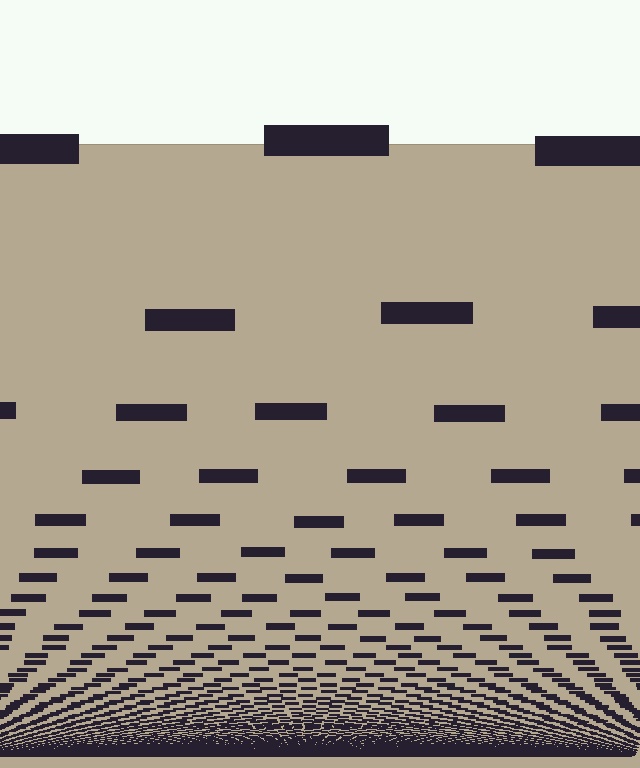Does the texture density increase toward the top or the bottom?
Density increases toward the bottom.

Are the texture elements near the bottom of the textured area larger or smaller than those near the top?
Smaller. The gradient is inverted — elements near the bottom are smaller and denser.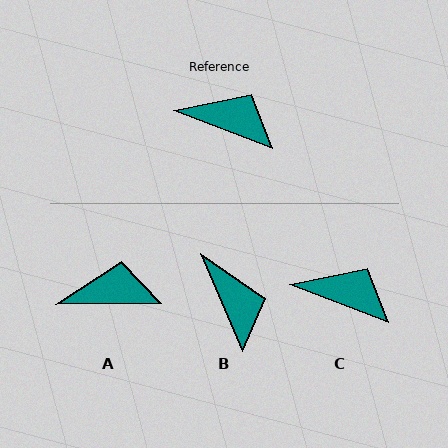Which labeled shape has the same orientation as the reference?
C.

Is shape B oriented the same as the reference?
No, it is off by about 46 degrees.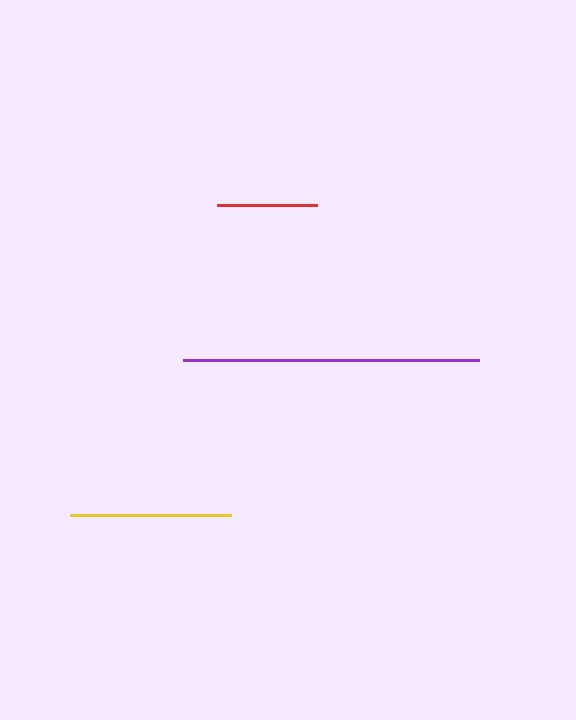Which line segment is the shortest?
The red line is the shortest at approximately 100 pixels.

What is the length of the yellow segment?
The yellow segment is approximately 161 pixels long.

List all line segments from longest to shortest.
From longest to shortest: purple, yellow, red.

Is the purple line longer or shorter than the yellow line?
The purple line is longer than the yellow line.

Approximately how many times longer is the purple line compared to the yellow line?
The purple line is approximately 1.8 times the length of the yellow line.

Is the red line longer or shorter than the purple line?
The purple line is longer than the red line.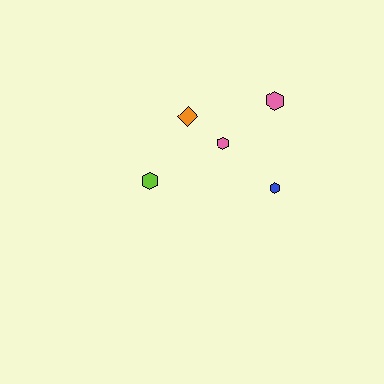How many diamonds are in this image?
There is 1 diamond.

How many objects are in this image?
There are 5 objects.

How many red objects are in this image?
There are no red objects.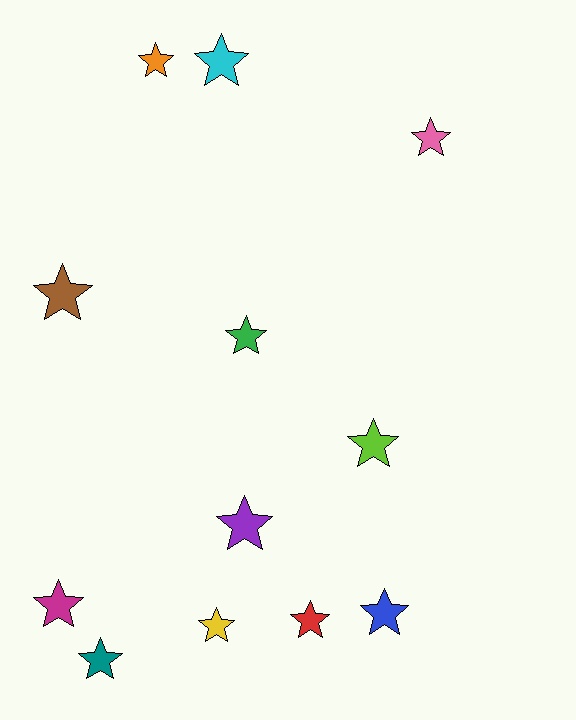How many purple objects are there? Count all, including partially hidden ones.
There is 1 purple object.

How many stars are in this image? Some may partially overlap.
There are 12 stars.